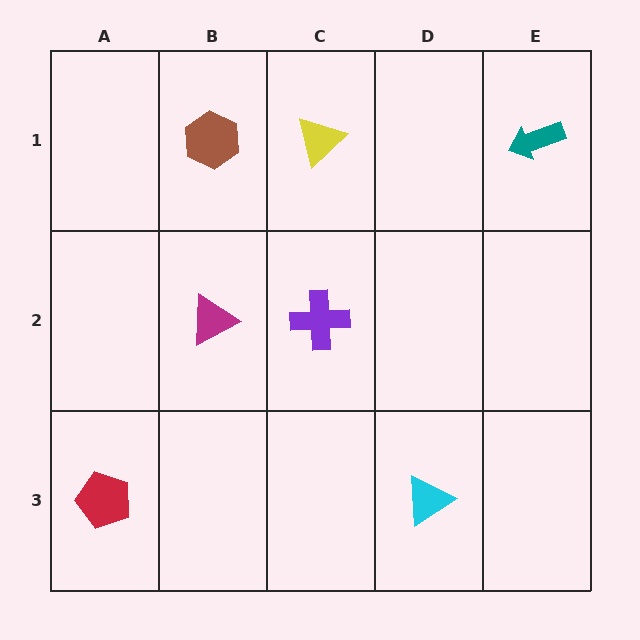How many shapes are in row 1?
3 shapes.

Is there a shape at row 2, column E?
No, that cell is empty.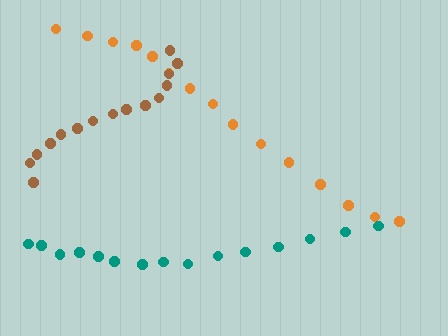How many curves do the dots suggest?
There are 3 distinct paths.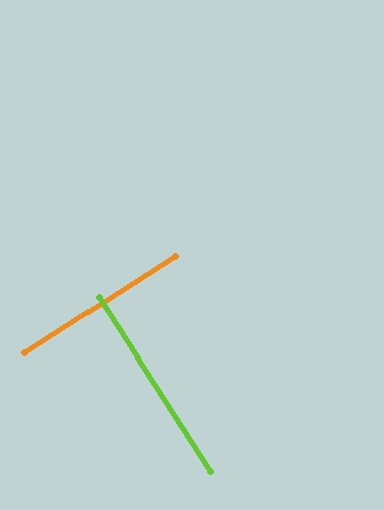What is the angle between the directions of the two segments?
Approximately 90 degrees.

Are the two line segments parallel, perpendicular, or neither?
Perpendicular — they meet at approximately 90°.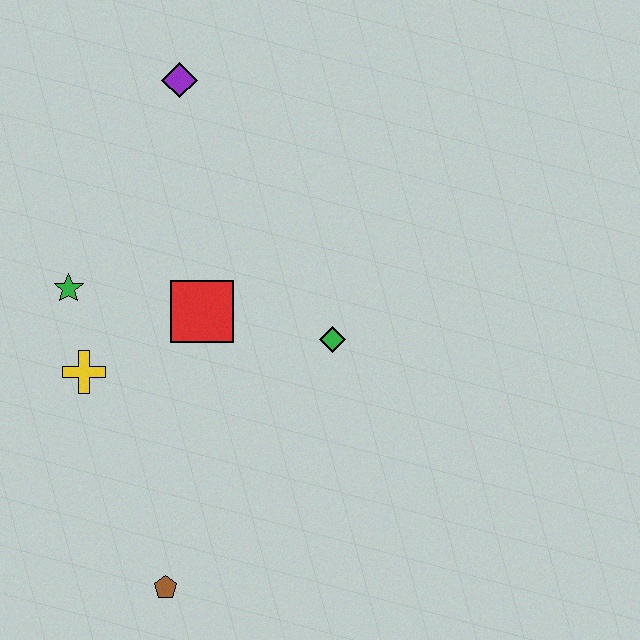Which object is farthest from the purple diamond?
The brown pentagon is farthest from the purple diamond.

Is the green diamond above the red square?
No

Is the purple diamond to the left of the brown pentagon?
No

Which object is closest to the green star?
The yellow cross is closest to the green star.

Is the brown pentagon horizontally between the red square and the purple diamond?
No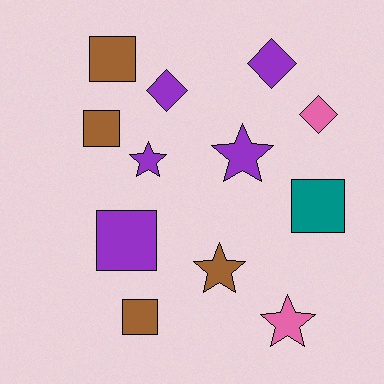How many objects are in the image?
There are 12 objects.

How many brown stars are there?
There is 1 brown star.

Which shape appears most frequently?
Square, with 5 objects.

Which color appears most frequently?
Purple, with 5 objects.